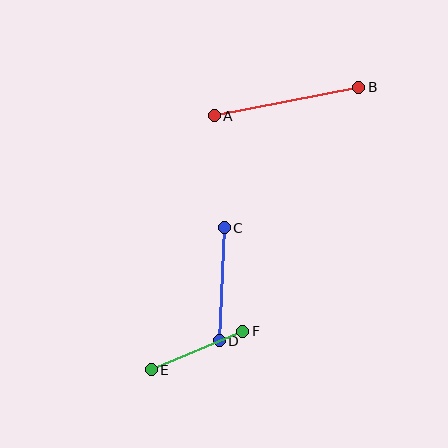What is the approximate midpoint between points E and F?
The midpoint is at approximately (197, 350) pixels.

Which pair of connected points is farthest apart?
Points A and B are farthest apart.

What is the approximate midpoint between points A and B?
The midpoint is at approximately (286, 102) pixels.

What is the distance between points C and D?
The distance is approximately 113 pixels.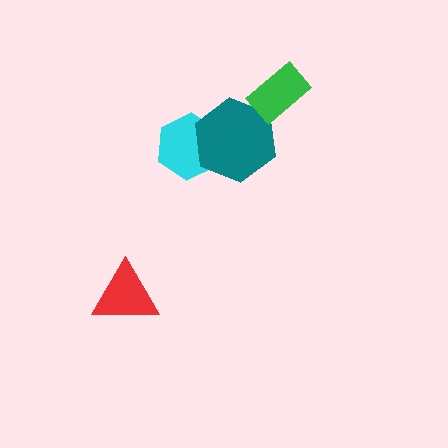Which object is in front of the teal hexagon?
The green rectangle is in front of the teal hexagon.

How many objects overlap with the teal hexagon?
2 objects overlap with the teal hexagon.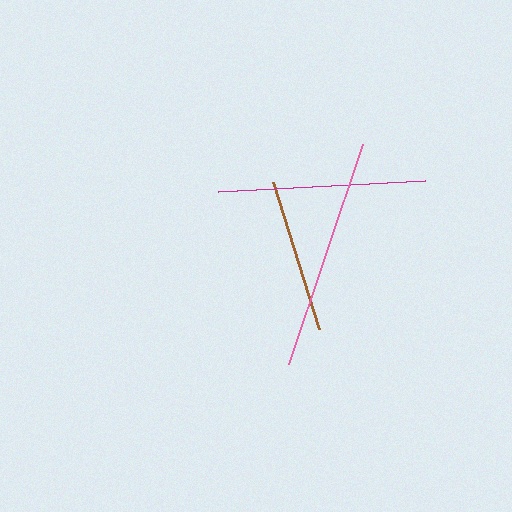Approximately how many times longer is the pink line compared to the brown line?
The pink line is approximately 1.5 times the length of the brown line.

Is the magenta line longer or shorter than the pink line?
The pink line is longer than the magenta line.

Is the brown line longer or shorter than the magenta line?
The magenta line is longer than the brown line.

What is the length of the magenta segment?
The magenta segment is approximately 207 pixels long.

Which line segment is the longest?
The pink line is the longest at approximately 233 pixels.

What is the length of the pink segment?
The pink segment is approximately 233 pixels long.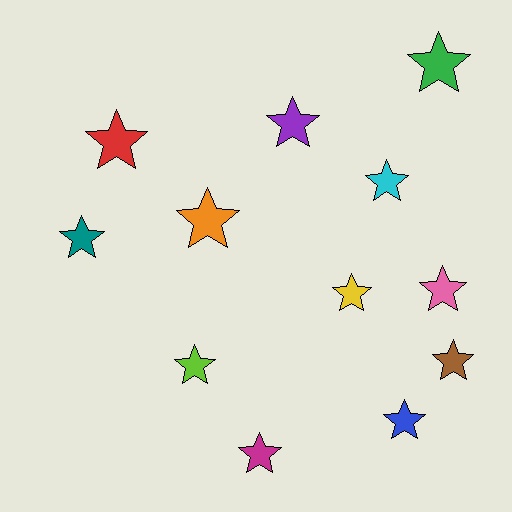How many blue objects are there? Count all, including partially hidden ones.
There is 1 blue object.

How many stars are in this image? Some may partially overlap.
There are 12 stars.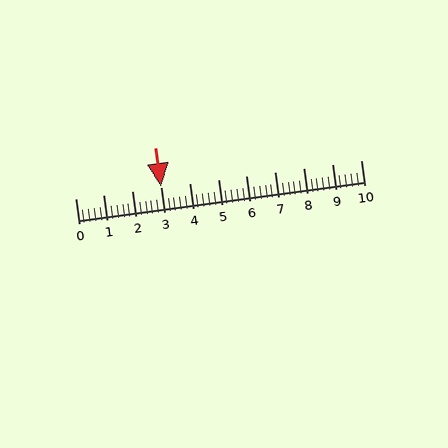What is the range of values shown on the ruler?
The ruler shows values from 0 to 10.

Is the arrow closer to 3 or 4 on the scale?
The arrow is closer to 3.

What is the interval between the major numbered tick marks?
The major tick marks are spaced 1 units apart.